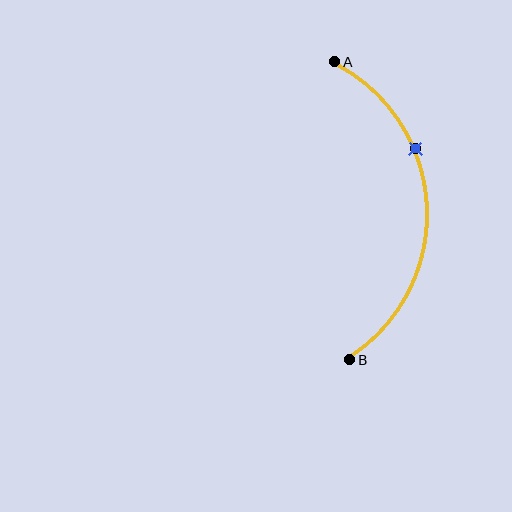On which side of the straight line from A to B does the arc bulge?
The arc bulges to the right of the straight line connecting A and B.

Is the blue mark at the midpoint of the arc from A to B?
No. The blue mark lies on the arc but is closer to endpoint A. The arc midpoint would be at the point on the curve equidistant along the arc from both A and B.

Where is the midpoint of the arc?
The arc midpoint is the point on the curve farthest from the straight line joining A and B. It sits to the right of that line.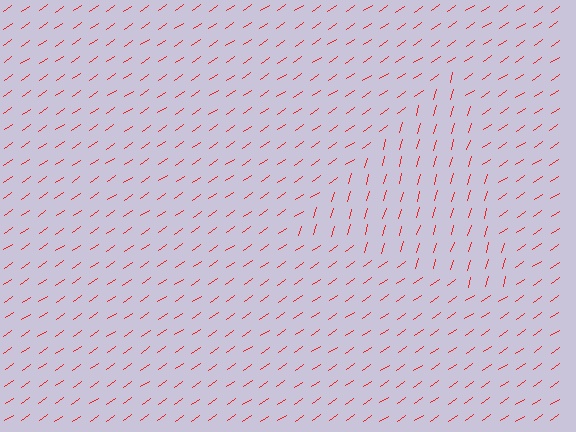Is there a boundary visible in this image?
Yes, there is a texture boundary formed by a change in line orientation.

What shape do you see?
I see a triangle.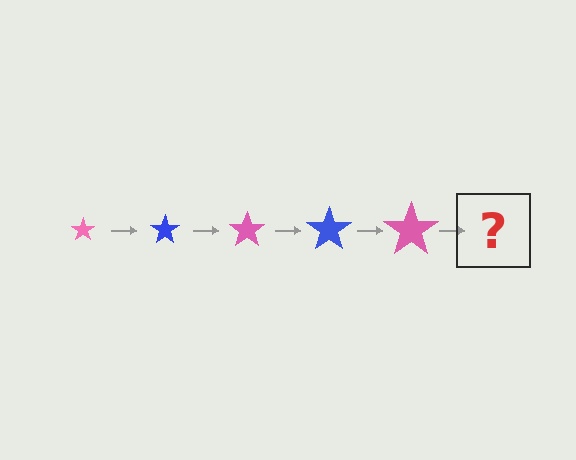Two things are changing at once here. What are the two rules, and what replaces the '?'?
The two rules are that the star grows larger each step and the color cycles through pink and blue. The '?' should be a blue star, larger than the previous one.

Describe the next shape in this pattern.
It should be a blue star, larger than the previous one.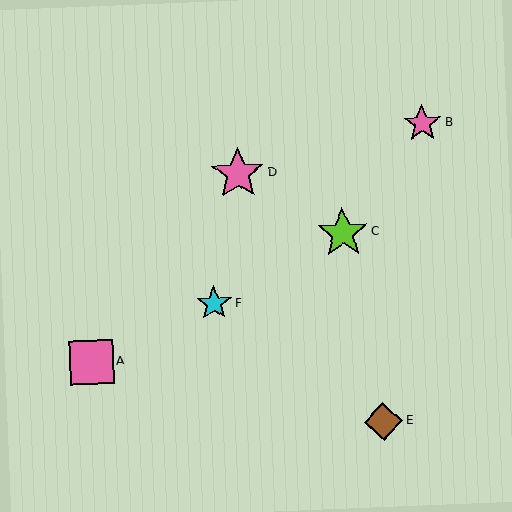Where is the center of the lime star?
The center of the lime star is at (342, 233).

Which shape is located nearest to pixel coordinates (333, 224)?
The lime star (labeled C) at (342, 233) is nearest to that location.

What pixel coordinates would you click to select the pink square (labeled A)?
Click at (92, 362) to select the pink square A.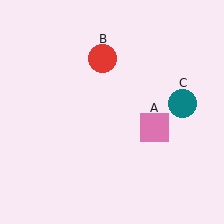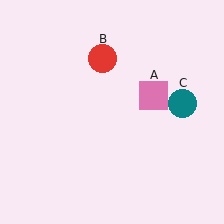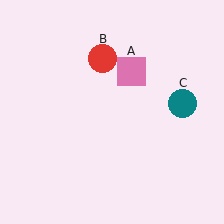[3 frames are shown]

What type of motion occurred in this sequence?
The pink square (object A) rotated counterclockwise around the center of the scene.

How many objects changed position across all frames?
1 object changed position: pink square (object A).